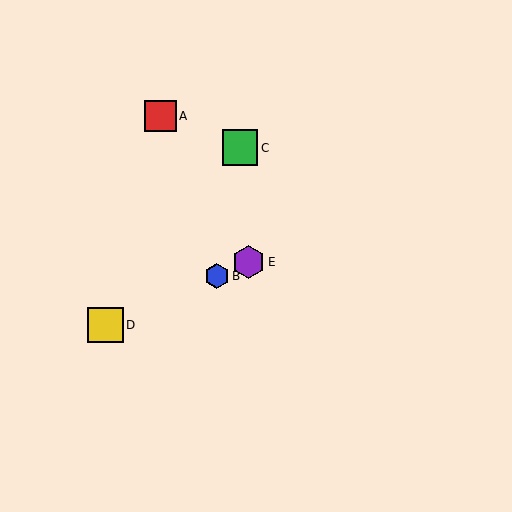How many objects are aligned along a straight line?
3 objects (B, D, E) are aligned along a straight line.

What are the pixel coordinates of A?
Object A is at (161, 116).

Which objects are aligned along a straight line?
Objects B, D, E are aligned along a straight line.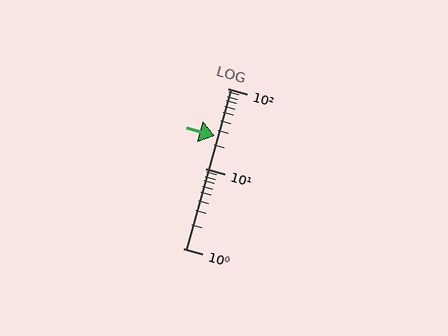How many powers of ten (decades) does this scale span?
The scale spans 2 decades, from 1 to 100.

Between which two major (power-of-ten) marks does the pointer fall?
The pointer is between 10 and 100.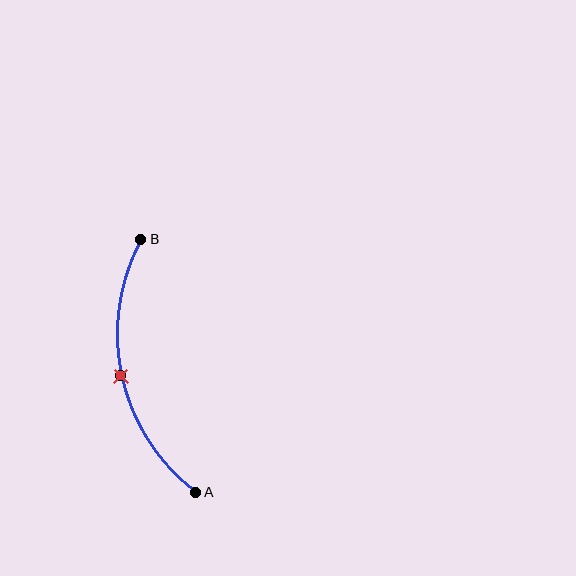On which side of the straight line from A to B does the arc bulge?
The arc bulges to the left of the straight line connecting A and B.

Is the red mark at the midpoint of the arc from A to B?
Yes. The red mark lies on the arc at equal arc-length from both A and B — it is the arc midpoint.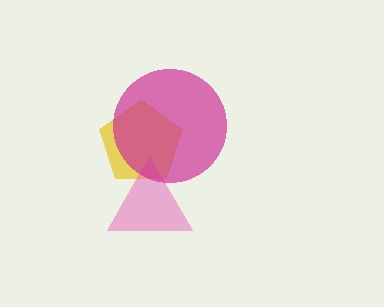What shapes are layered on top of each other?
The layered shapes are: a yellow pentagon, a pink triangle, a magenta circle.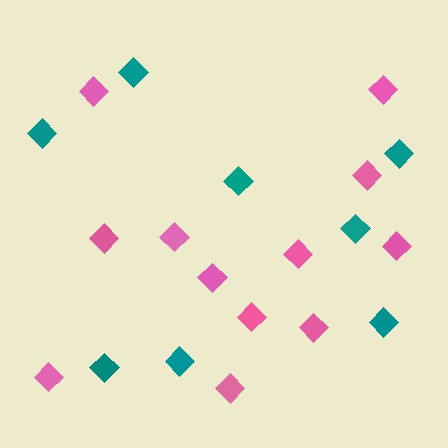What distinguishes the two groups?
There are 2 groups: one group of teal diamonds (8) and one group of pink diamonds (12).